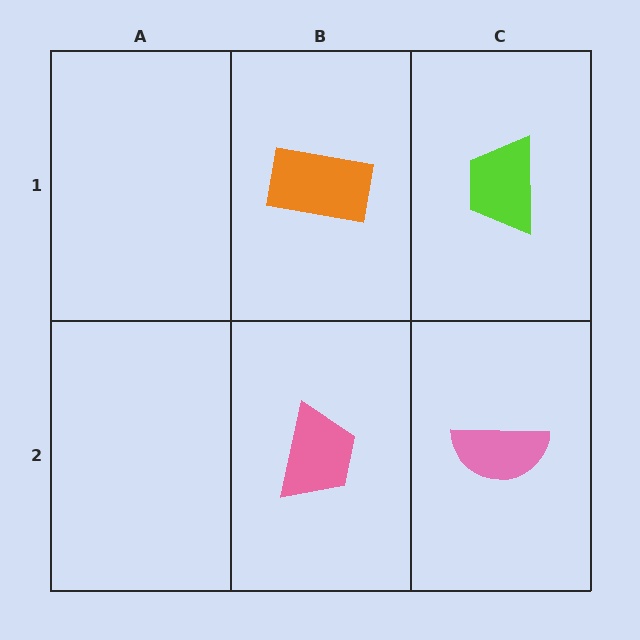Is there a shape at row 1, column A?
No, that cell is empty.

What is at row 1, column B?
An orange rectangle.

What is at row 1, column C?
A lime trapezoid.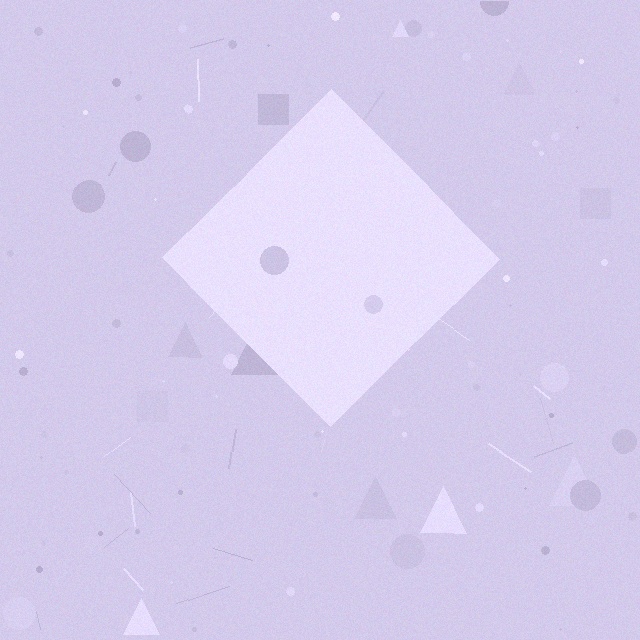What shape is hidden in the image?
A diamond is hidden in the image.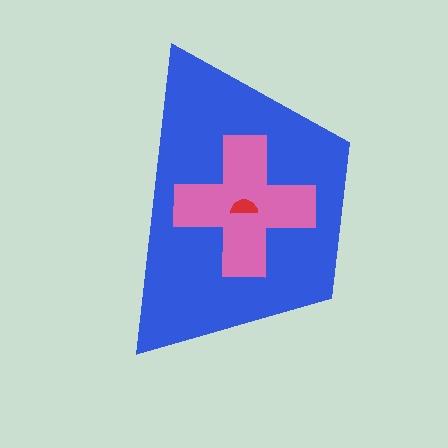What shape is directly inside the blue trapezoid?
The pink cross.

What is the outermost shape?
The blue trapezoid.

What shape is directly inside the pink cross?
The red semicircle.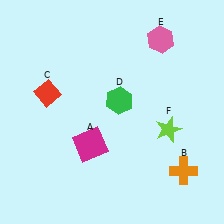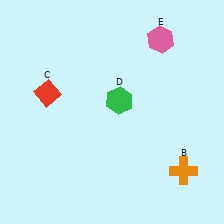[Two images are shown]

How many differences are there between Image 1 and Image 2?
There are 2 differences between the two images.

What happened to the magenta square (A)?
The magenta square (A) was removed in Image 2. It was in the bottom-left area of Image 1.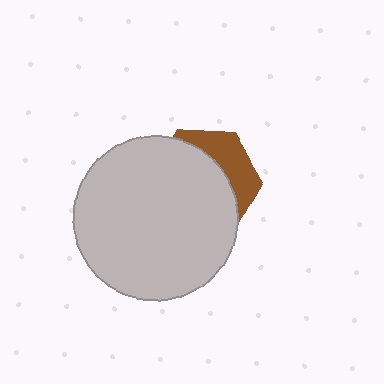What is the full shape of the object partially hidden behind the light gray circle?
The partially hidden object is a brown hexagon.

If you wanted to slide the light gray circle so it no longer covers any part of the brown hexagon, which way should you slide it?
Slide it toward the lower-left — that is the most direct way to separate the two shapes.